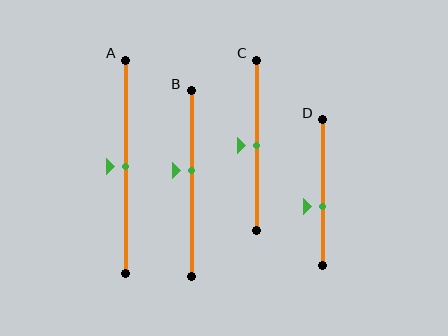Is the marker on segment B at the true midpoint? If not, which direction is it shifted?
No, the marker on segment B is shifted upward by about 7% of the segment length.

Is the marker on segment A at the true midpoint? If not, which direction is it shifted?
Yes, the marker on segment A is at the true midpoint.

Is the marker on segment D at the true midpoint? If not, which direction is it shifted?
No, the marker on segment D is shifted downward by about 9% of the segment length.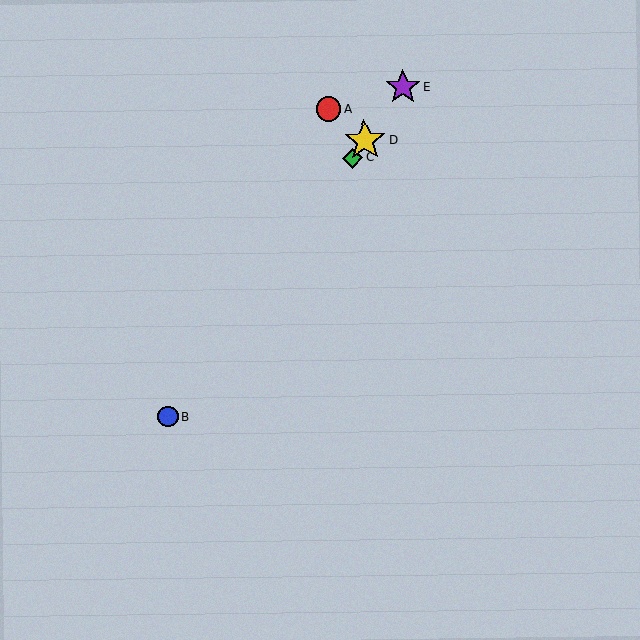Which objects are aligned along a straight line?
Objects B, C, D, E are aligned along a straight line.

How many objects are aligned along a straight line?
4 objects (B, C, D, E) are aligned along a straight line.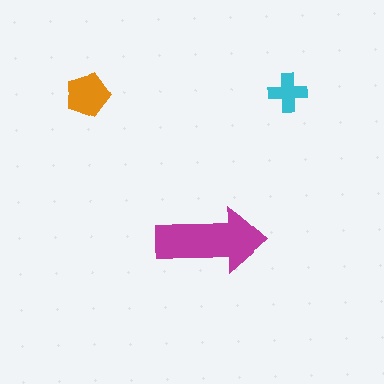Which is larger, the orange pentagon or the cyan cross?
The orange pentagon.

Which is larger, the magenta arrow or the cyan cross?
The magenta arrow.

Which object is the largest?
The magenta arrow.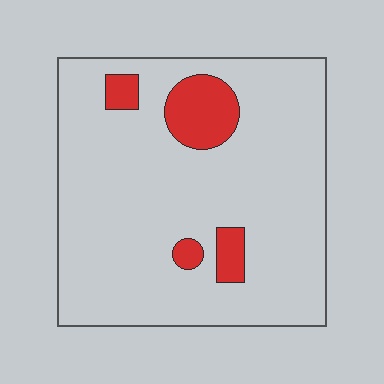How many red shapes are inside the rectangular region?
4.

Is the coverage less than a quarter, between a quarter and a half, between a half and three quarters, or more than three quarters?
Less than a quarter.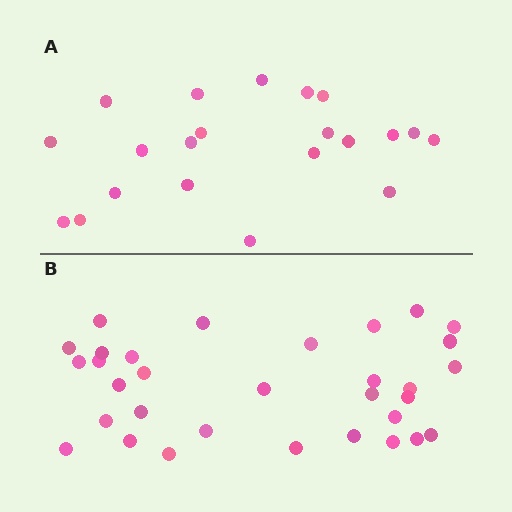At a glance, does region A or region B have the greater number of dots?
Region B (the bottom region) has more dots.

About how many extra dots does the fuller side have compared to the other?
Region B has roughly 12 or so more dots than region A.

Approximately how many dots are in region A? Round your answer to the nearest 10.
About 20 dots. (The exact count is 21, which rounds to 20.)